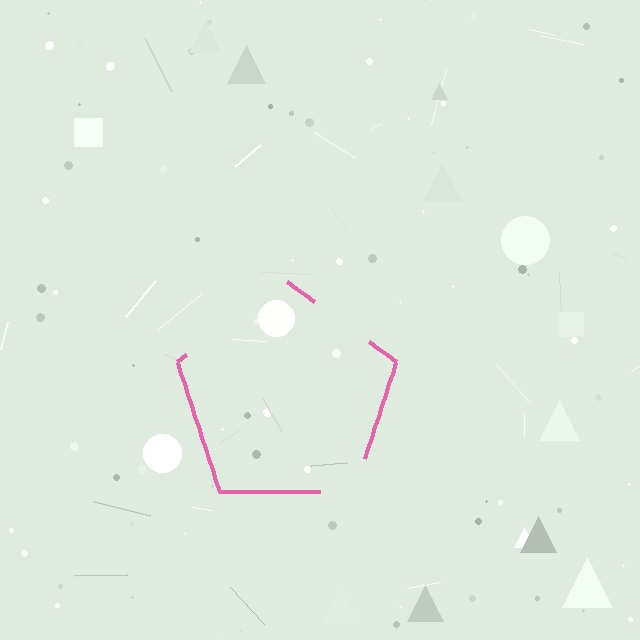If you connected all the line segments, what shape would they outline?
They would outline a pentagon.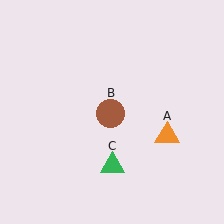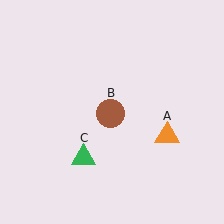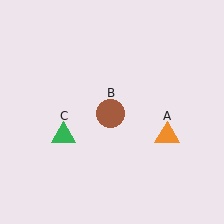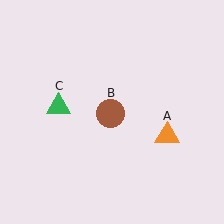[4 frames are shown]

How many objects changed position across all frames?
1 object changed position: green triangle (object C).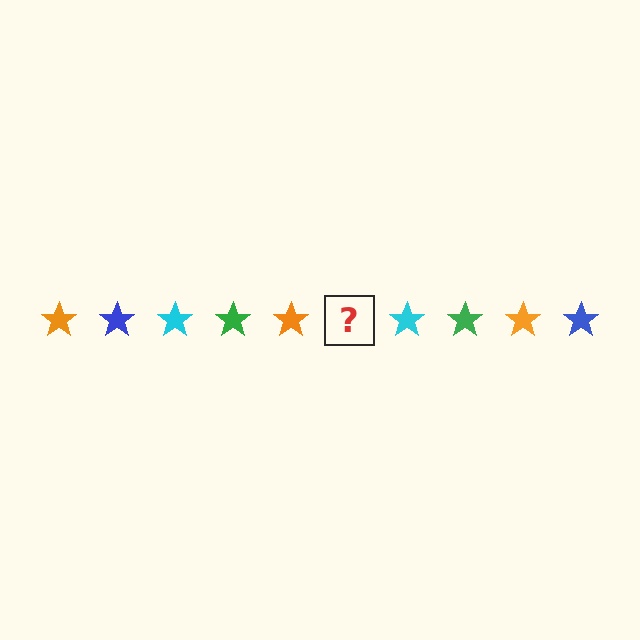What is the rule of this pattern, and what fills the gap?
The rule is that the pattern cycles through orange, blue, cyan, green stars. The gap should be filled with a blue star.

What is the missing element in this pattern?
The missing element is a blue star.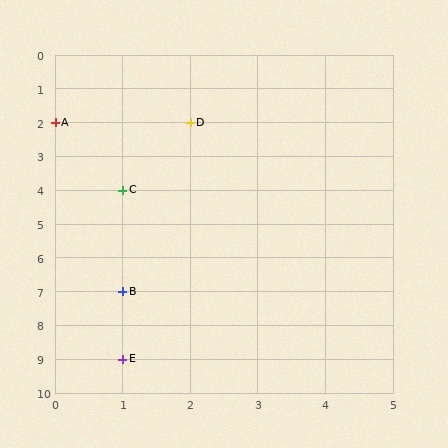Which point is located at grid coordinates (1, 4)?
Point C is at (1, 4).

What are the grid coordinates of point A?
Point A is at grid coordinates (0, 2).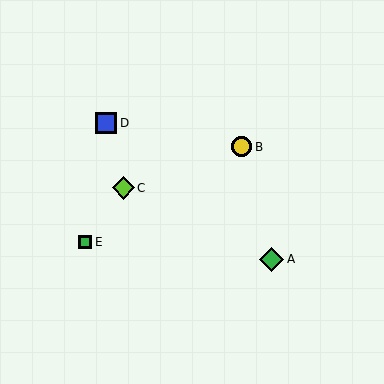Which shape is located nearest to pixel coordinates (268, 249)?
The green diamond (labeled A) at (271, 259) is nearest to that location.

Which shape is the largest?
The green diamond (labeled A) is the largest.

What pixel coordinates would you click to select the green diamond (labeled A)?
Click at (271, 259) to select the green diamond A.